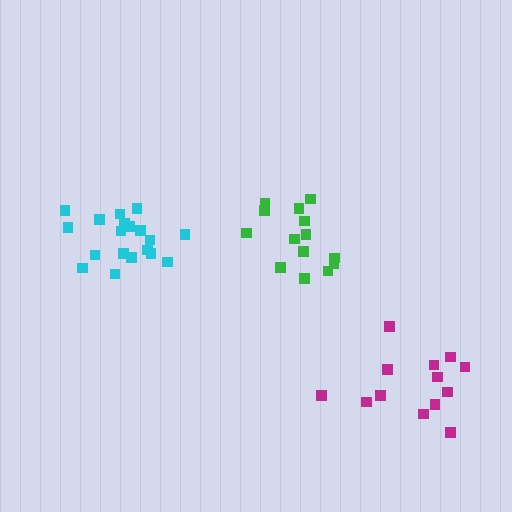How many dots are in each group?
Group 1: 19 dots, Group 2: 14 dots, Group 3: 13 dots (46 total).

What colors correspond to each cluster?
The clusters are colored: cyan, green, magenta.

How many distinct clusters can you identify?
There are 3 distinct clusters.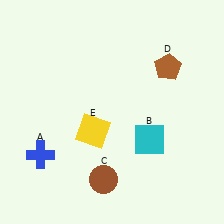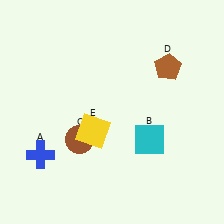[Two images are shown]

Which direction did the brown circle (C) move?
The brown circle (C) moved up.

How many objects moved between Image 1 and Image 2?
1 object moved between the two images.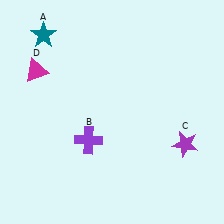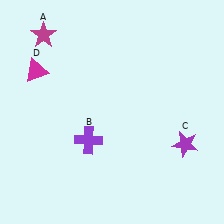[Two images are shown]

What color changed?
The star (A) changed from teal in Image 1 to magenta in Image 2.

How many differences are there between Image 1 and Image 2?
There is 1 difference between the two images.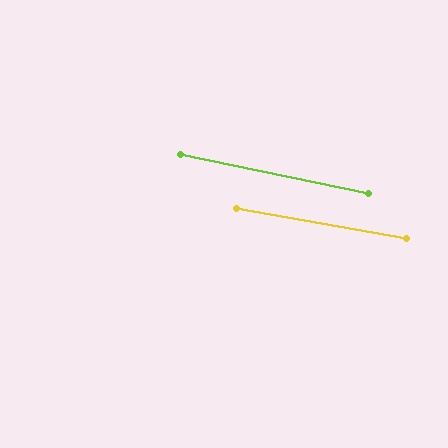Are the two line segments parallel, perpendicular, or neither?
Parallel — their directions differ by only 1.6°.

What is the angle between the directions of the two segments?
Approximately 2 degrees.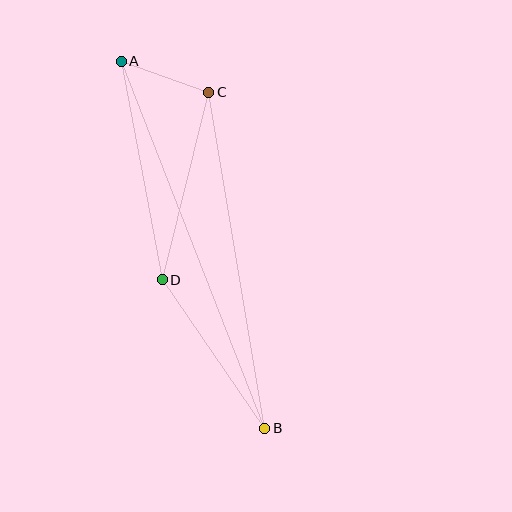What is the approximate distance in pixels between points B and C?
The distance between B and C is approximately 341 pixels.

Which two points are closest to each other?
Points A and C are closest to each other.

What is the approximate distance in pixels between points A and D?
The distance between A and D is approximately 223 pixels.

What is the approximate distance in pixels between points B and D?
The distance between B and D is approximately 180 pixels.